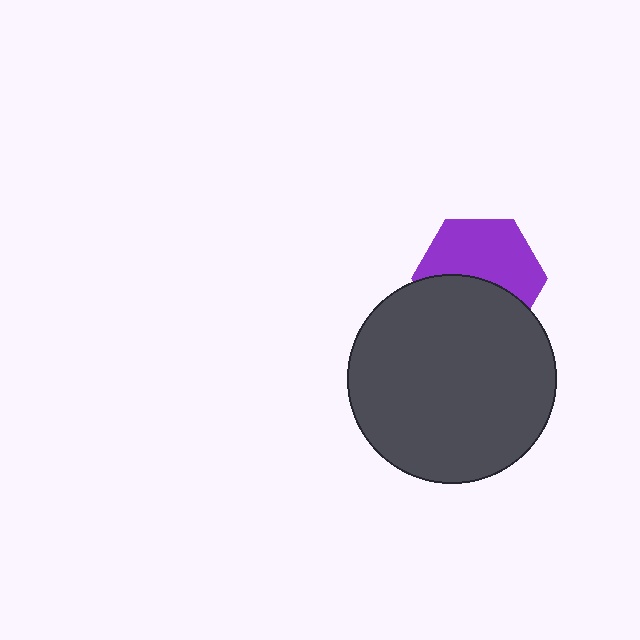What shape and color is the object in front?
The object in front is a dark gray circle.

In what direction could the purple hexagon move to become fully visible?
The purple hexagon could move up. That would shift it out from behind the dark gray circle entirely.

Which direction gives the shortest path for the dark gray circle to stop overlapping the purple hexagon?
Moving down gives the shortest separation.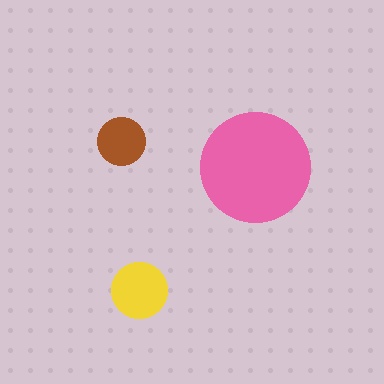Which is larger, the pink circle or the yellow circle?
The pink one.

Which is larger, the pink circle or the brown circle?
The pink one.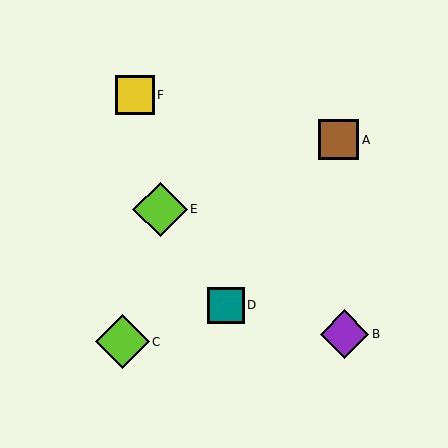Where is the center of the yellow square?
The center of the yellow square is at (135, 95).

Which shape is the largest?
The lime diamond (labeled E) is the largest.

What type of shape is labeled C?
Shape C is a lime diamond.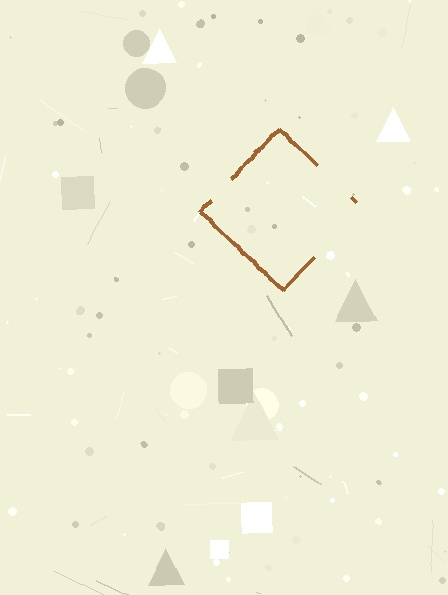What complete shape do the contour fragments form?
The contour fragments form a diamond.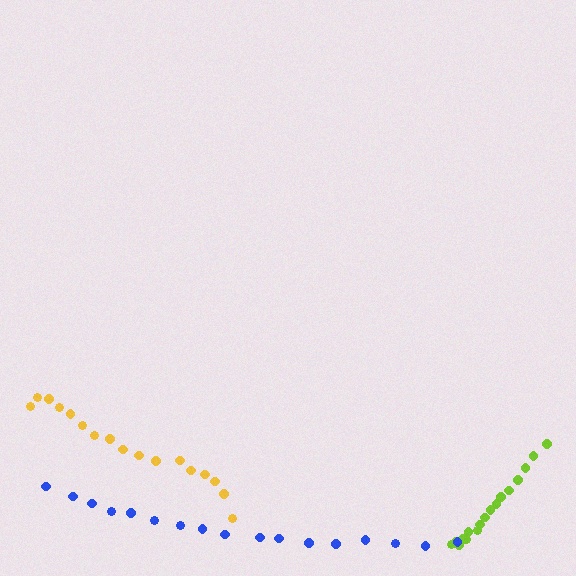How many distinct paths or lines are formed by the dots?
There are 3 distinct paths.